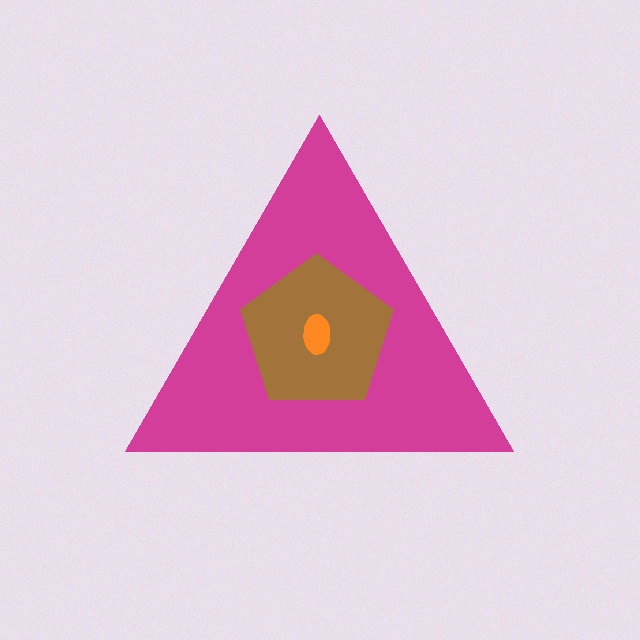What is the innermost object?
The orange ellipse.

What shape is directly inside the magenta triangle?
The brown pentagon.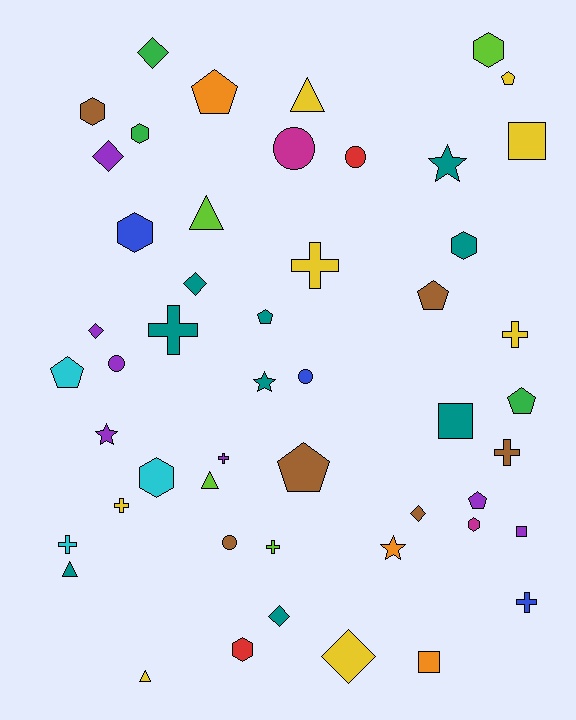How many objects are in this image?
There are 50 objects.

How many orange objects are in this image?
There are 3 orange objects.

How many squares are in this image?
There are 4 squares.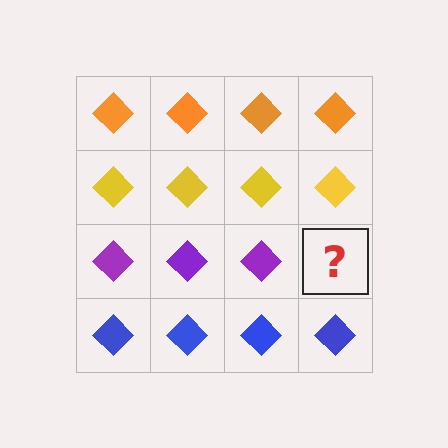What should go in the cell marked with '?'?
The missing cell should contain a purple diamond.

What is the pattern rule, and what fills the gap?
The rule is that each row has a consistent color. The gap should be filled with a purple diamond.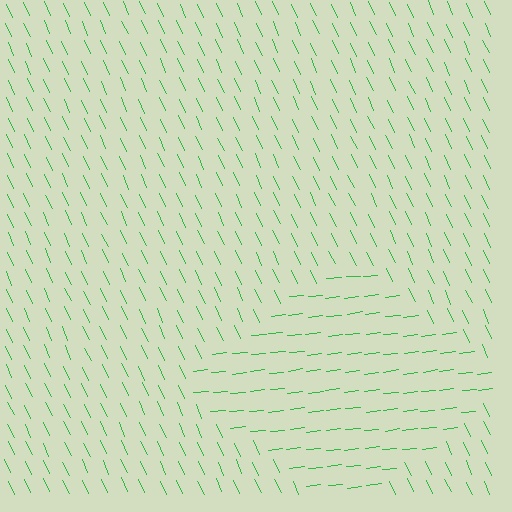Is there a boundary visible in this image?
Yes, there is a texture boundary formed by a change in line orientation.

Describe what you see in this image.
The image is filled with small green line segments. A diamond region in the image has lines oriented differently from the surrounding lines, creating a visible texture boundary.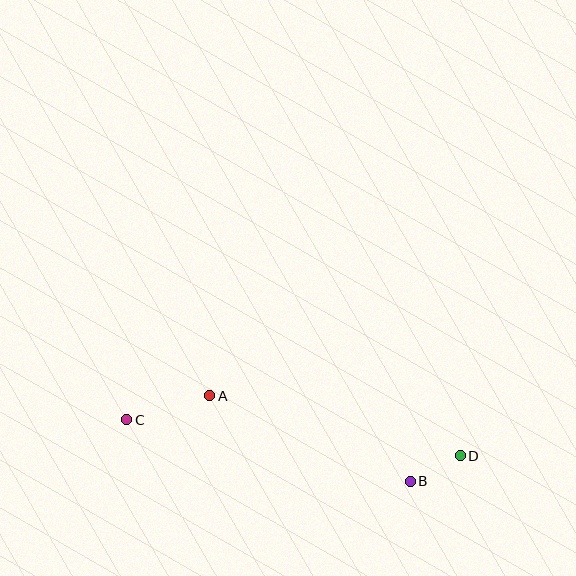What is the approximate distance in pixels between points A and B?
The distance between A and B is approximately 218 pixels.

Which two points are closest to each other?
Points B and D are closest to each other.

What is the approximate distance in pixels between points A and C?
The distance between A and C is approximately 86 pixels.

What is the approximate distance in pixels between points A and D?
The distance between A and D is approximately 258 pixels.